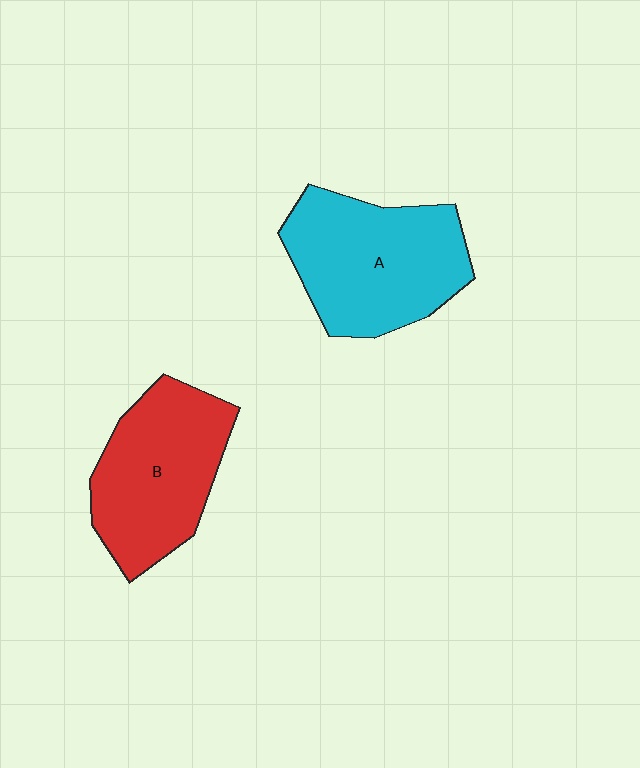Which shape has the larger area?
Shape A (cyan).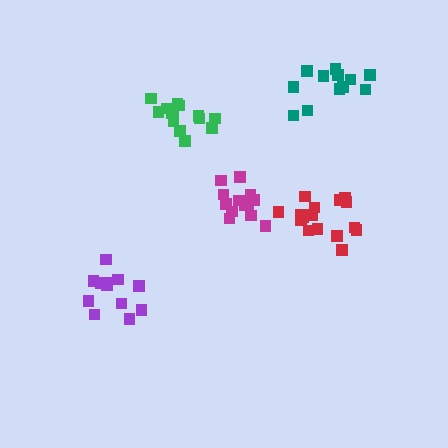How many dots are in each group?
Group 1: 14 dots, Group 2: 12 dots, Group 3: 16 dots, Group 4: 12 dots, Group 5: 13 dots (67 total).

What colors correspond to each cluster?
The clusters are colored: green, purple, red, teal, magenta.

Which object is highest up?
The teal cluster is topmost.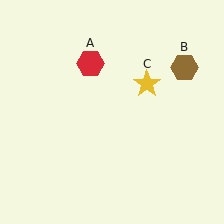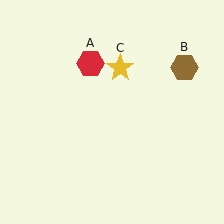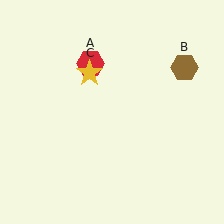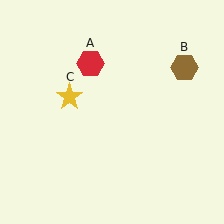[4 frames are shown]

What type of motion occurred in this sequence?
The yellow star (object C) rotated counterclockwise around the center of the scene.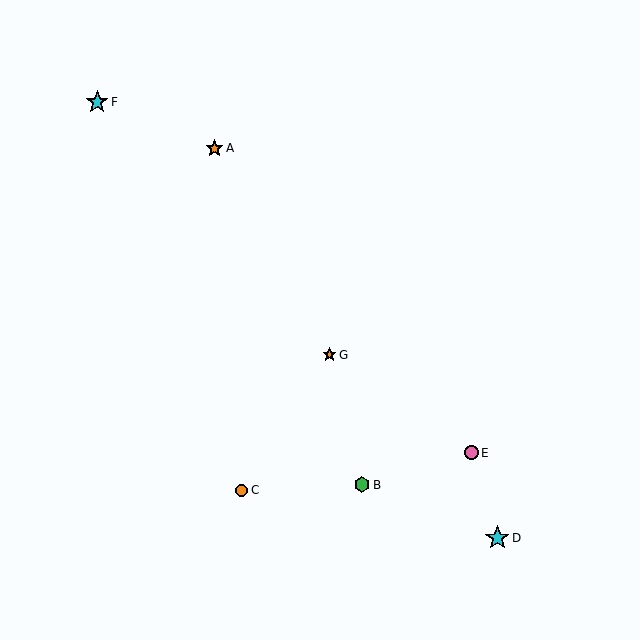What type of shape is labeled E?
Shape E is a pink circle.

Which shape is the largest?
The cyan star (labeled D) is the largest.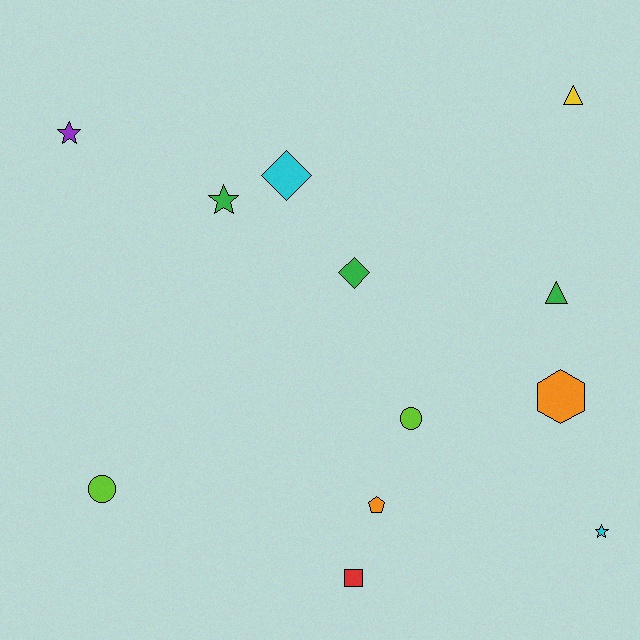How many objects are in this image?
There are 12 objects.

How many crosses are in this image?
There are no crosses.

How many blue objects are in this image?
There are no blue objects.